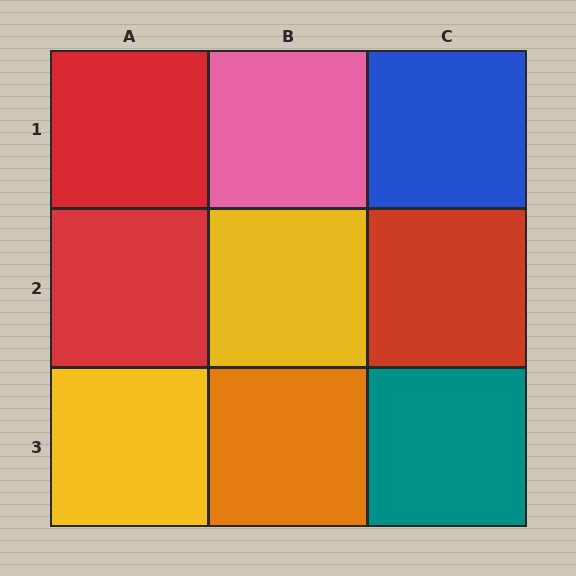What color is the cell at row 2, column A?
Red.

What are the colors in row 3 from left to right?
Yellow, orange, teal.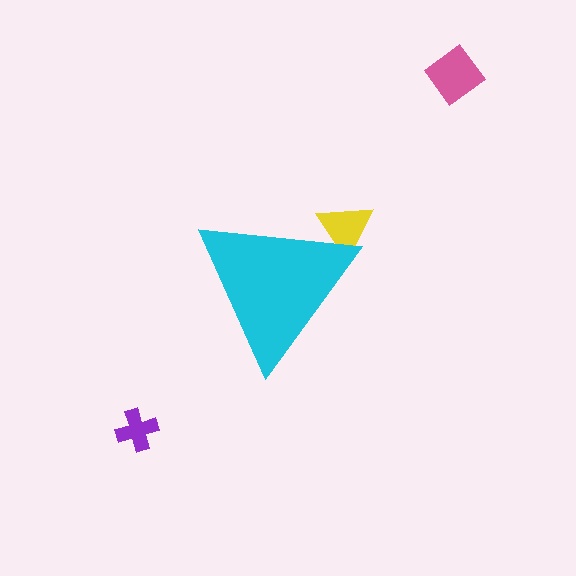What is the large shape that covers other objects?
A cyan triangle.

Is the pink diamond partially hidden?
No, the pink diamond is fully visible.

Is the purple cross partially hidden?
No, the purple cross is fully visible.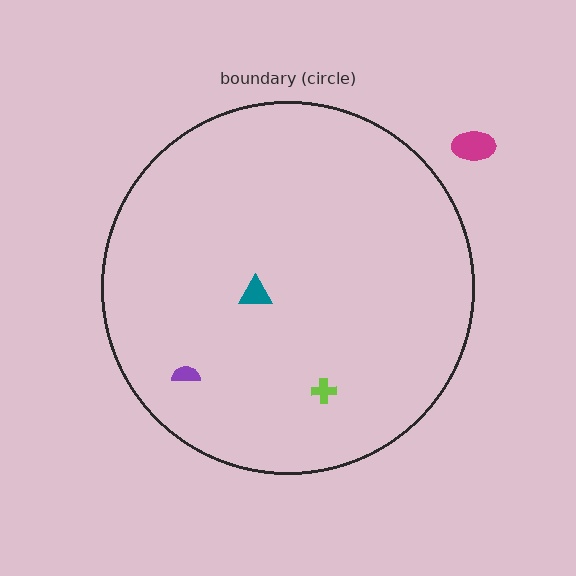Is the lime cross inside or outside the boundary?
Inside.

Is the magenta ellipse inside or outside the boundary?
Outside.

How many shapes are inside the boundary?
3 inside, 1 outside.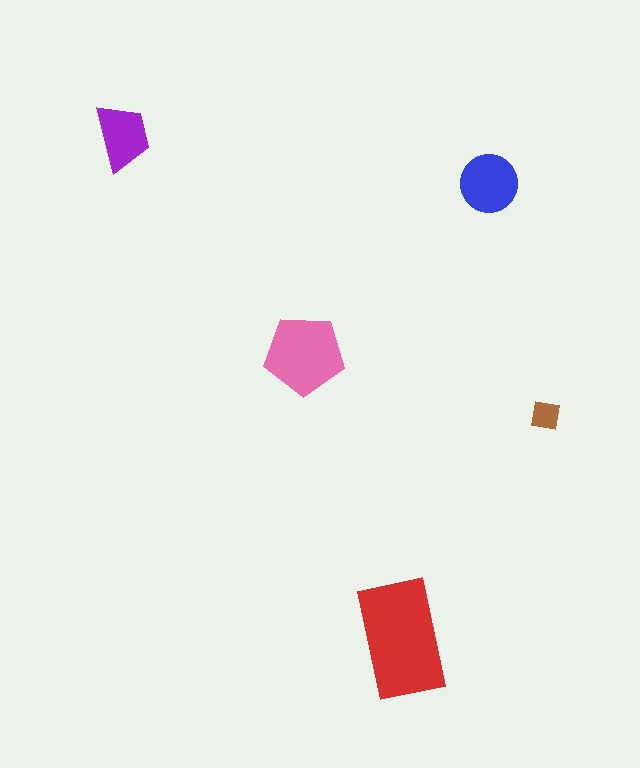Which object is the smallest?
The brown square.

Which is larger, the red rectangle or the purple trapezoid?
The red rectangle.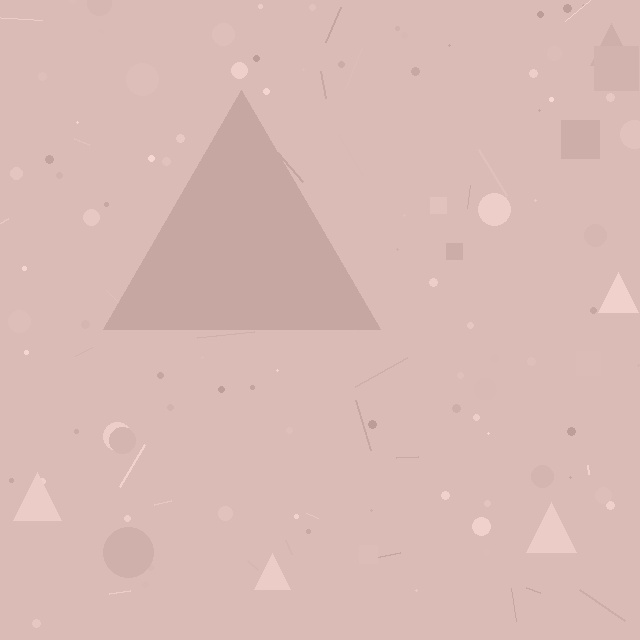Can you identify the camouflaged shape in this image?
The camouflaged shape is a triangle.